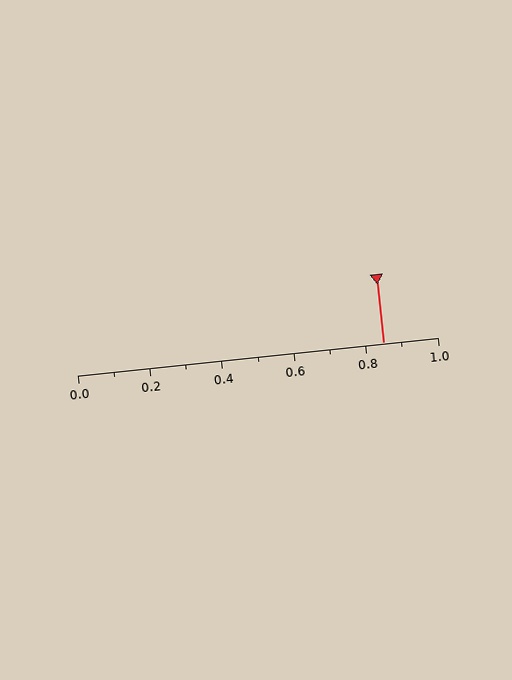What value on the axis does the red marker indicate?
The marker indicates approximately 0.85.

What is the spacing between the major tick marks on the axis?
The major ticks are spaced 0.2 apart.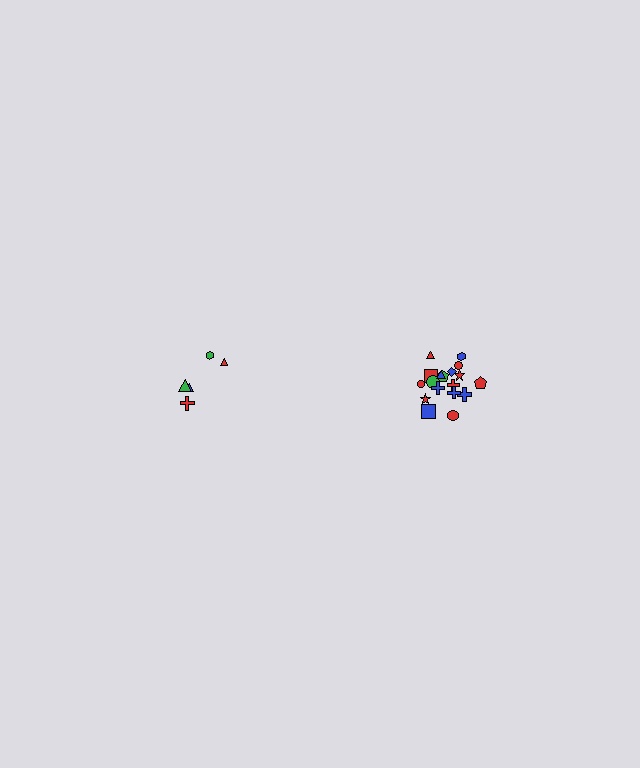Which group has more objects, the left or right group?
The right group.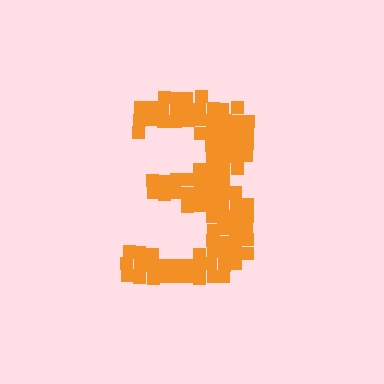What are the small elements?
The small elements are squares.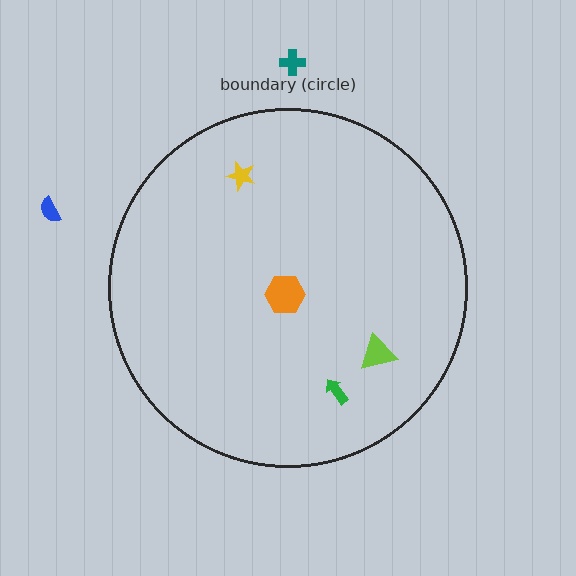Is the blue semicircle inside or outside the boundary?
Outside.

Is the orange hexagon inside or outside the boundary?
Inside.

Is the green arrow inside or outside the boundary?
Inside.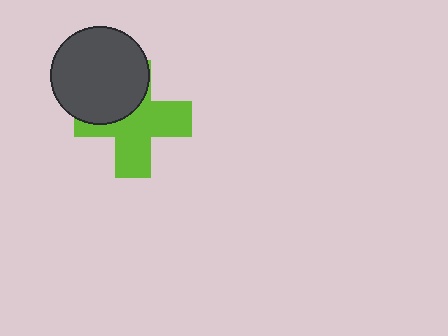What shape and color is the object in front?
The object in front is a dark gray circle.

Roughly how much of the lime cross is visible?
About half of it is visible (roughly 63%).